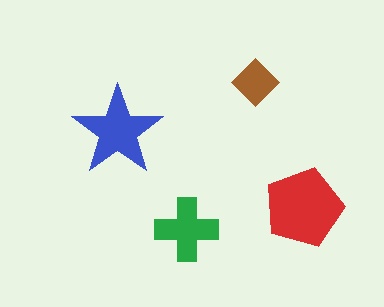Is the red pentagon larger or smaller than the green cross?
Larger.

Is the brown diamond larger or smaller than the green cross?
Smaller.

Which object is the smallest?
The brown diamond.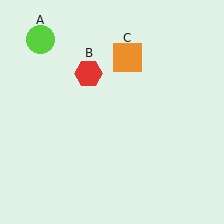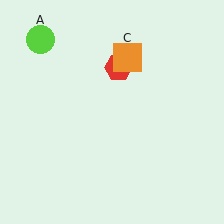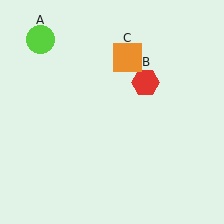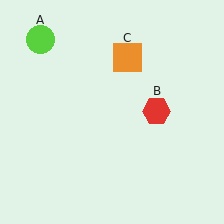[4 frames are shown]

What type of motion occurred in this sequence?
The red hexagon (object B) rotated clockwise around the center of the scene.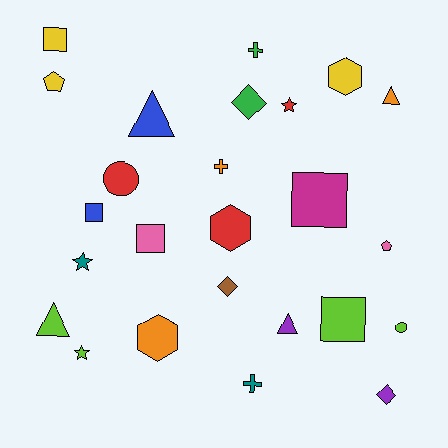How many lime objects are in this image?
There are 4 lime objects.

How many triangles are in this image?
There are 4 triangles.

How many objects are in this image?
There are 25 objects.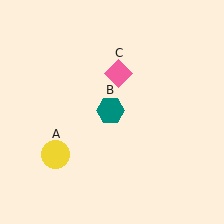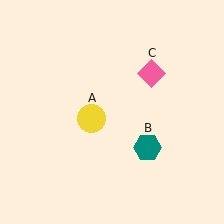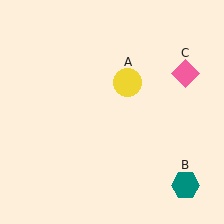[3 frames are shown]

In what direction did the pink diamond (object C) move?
The pink diamond (object C) moved right.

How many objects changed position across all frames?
3 objects changed position: yellow circle (object A), teal hexagon (object B), pink diamond (object C).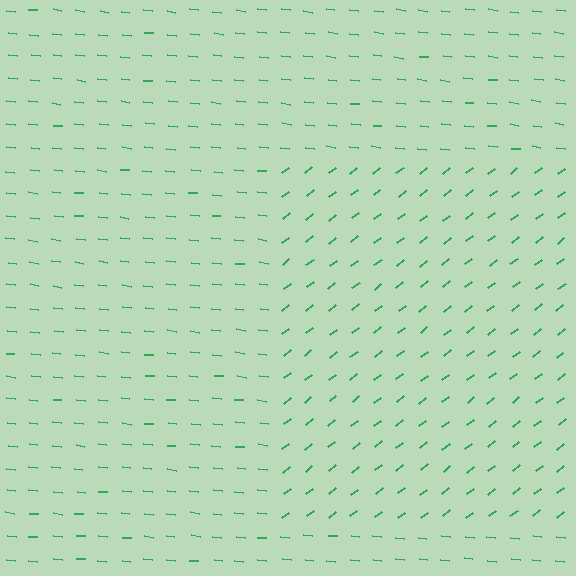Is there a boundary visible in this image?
Yes, there is a texture boundary formed by a change in line orientation.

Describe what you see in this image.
The image is filled with small green line segments. A rectangle region in the image has lines oriented differently from the surrounding lines, creating a visible texture boundary.